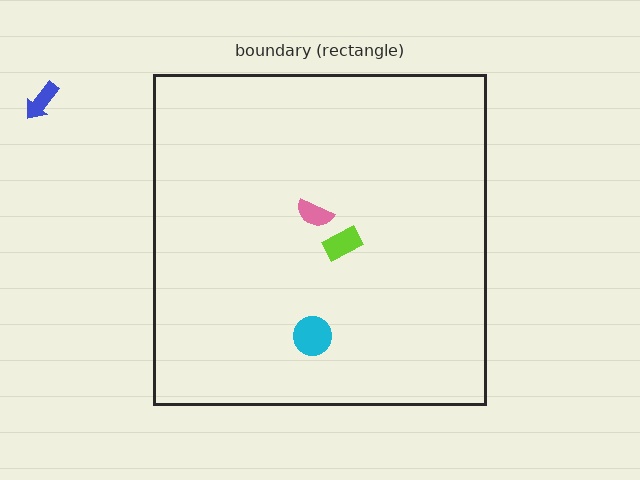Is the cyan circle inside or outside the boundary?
Inside.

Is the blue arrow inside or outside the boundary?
Outside.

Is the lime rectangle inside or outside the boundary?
Inside.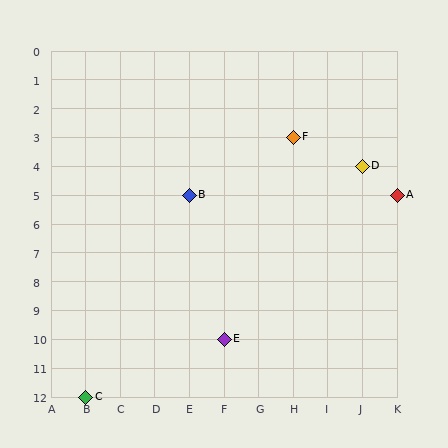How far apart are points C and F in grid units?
Points C and F are 6 columns and 9 rows apart (about 10.8 grid units diagonally).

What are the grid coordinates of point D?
Point D is at grid coordinates (J, 4).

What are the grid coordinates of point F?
Point F is at grid coordinates (H, 3).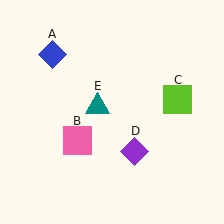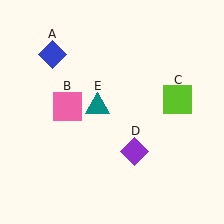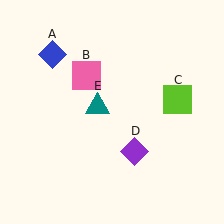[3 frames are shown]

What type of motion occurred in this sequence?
The pink square (object B) rotated clockwise around the center of the scene.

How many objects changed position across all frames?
1 object changed position: pink square (object B).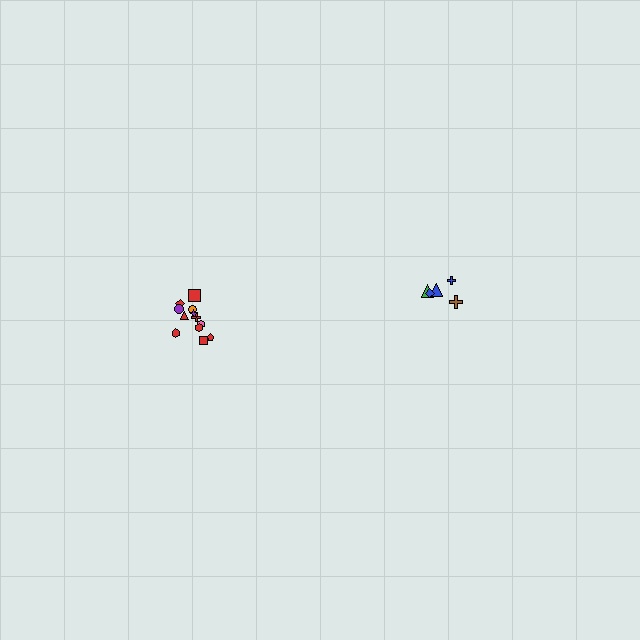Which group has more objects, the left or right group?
The left group.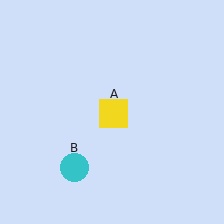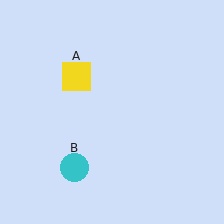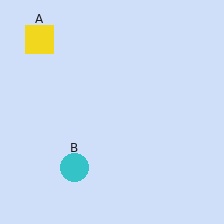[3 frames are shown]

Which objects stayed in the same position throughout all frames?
Cyan circle (object B) remained stationary.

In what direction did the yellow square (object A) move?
The yellow square (object A) moved up and to the left.